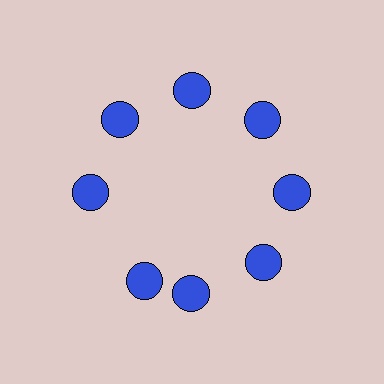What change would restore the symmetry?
The symmetry would be restored by rotating it back into even spacing with its neighbors so that all 8 circles sit at equal angles and equal distance from the center.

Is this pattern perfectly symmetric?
No. The 8 blue circles are arranged in a ring, but one element near the 8 o'clock position is rotated out of alignment along the ring, breaking the 8-fold rotational symmetry.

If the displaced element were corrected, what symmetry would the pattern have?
It would have 8-fold rotational symmetry — the pattern would map onto itself every 45 degrees.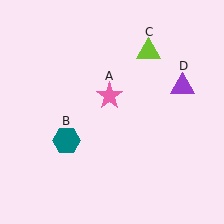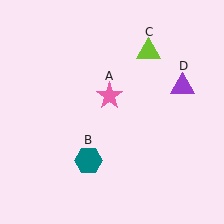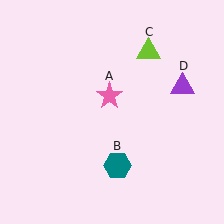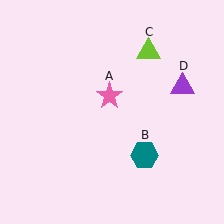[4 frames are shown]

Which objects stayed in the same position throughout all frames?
Pink star (object A) and lime triangle (object C) and purple triangle (object D) remained stationary.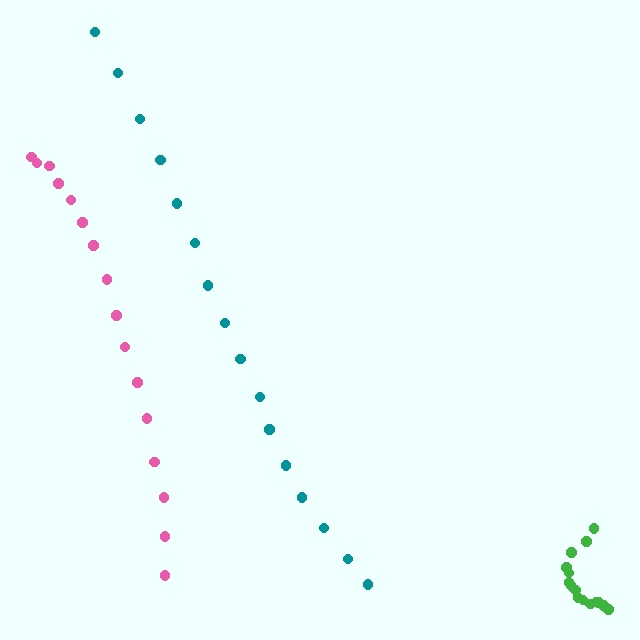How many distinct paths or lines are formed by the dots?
There are 3 distinct paths.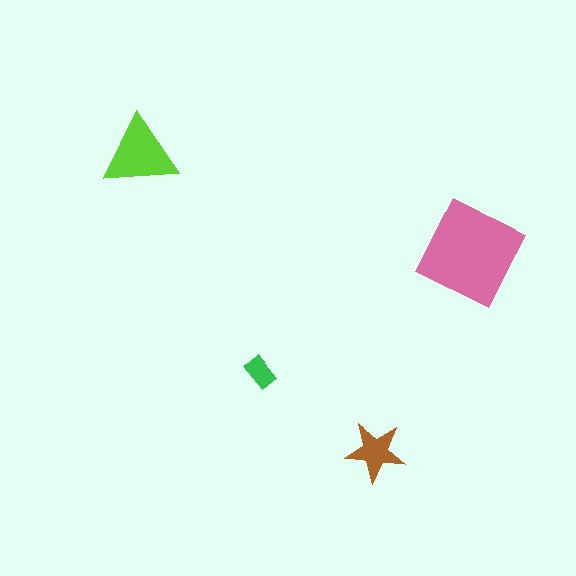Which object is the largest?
The pink square.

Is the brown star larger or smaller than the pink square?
Smaller.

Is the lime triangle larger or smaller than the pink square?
Smaller.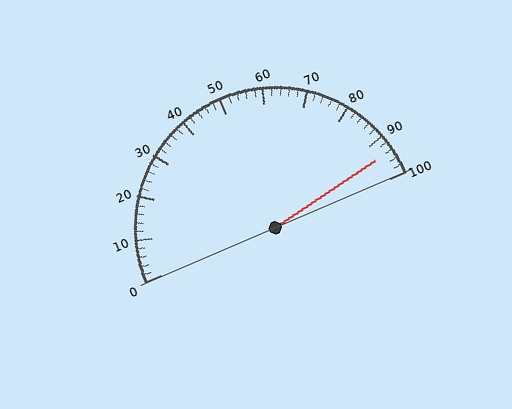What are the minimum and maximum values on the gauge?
The gauge ranges from 0 to 100.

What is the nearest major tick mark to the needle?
The nearest major tick mark is 90.